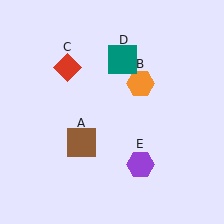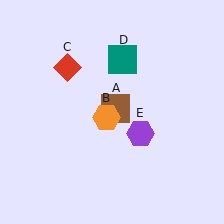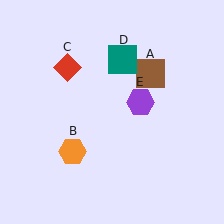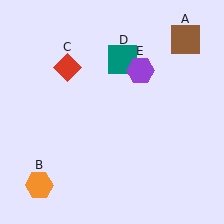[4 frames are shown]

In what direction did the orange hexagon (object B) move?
The orange hexagon (object B) moved down and to the left.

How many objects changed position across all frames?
3 objects changed position: brown square (object A), orange hexagon (object B), purple hexagon (object E).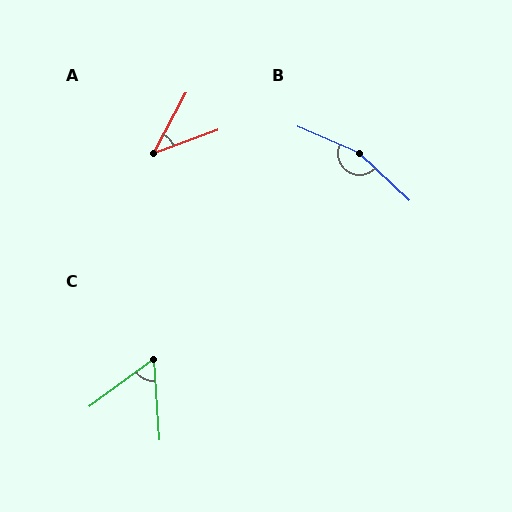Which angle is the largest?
B, at approximately 160 degrees.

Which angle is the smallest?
A, at approximately 42 degrees.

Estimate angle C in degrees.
Approximately 58 degrees.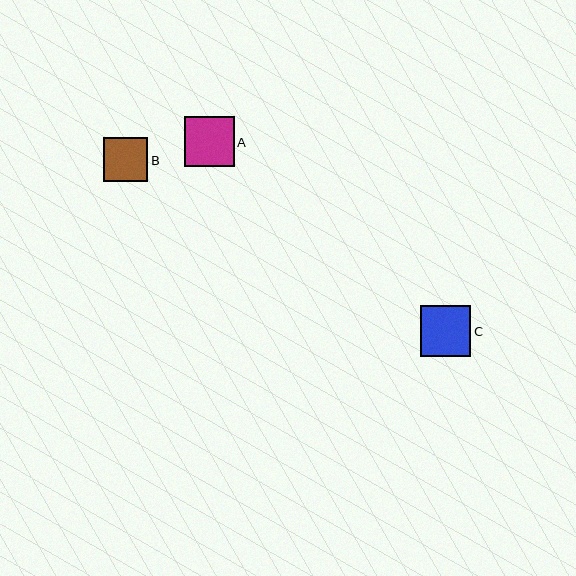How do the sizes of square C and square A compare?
Square C and square A are approximately the same size.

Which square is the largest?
Square C is the largest with a size of approximately 51 pixels.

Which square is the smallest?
Square B is the smallest with a size of approximately 44 pixels.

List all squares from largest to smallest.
From largest to smallest: C, A, B.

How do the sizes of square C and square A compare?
Square C and square A are approximately the same size.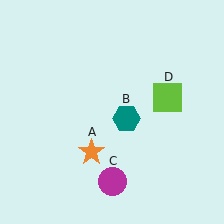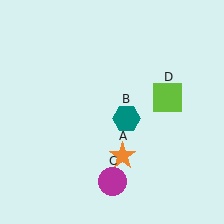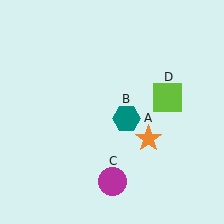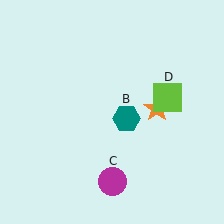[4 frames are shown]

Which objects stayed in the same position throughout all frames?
Teal hexagon (object B) and magenta circle (object C) and lime square (object D) remained stationary.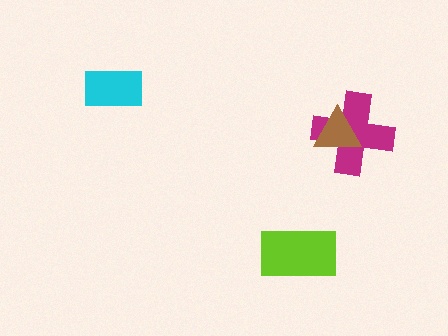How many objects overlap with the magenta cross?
1 object overlaps with the magenta cross.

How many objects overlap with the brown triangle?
1 object overlaps with the brown triangle.